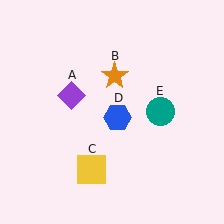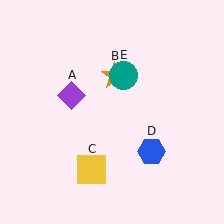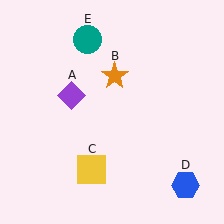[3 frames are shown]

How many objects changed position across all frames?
2 objects changed position: blue hexagon (object D), teal circle (object E).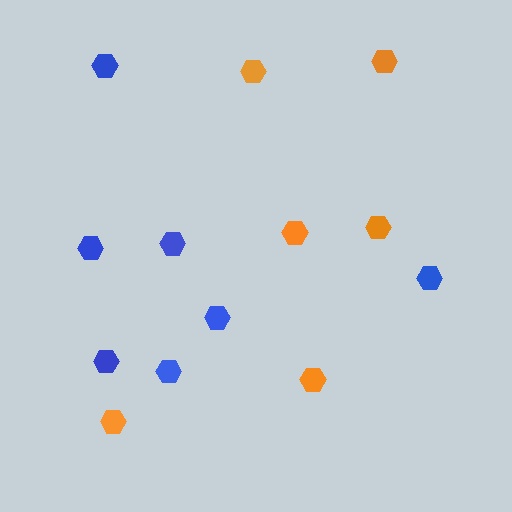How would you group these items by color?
There are 2 groups: one group of blue hexagons (7) and one group of orange hexagons (6).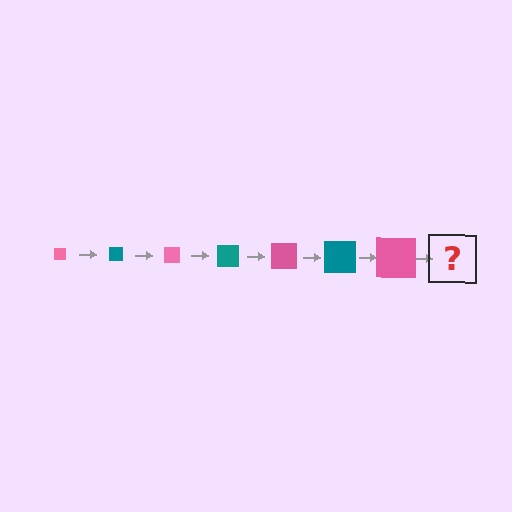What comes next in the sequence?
The next element should be a teal square, larger than the previous one.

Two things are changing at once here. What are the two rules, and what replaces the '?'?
The two rules are that the square grows larger each step and the color cycles through pink and teal. The '?' should be a teal square, larger than the previous one.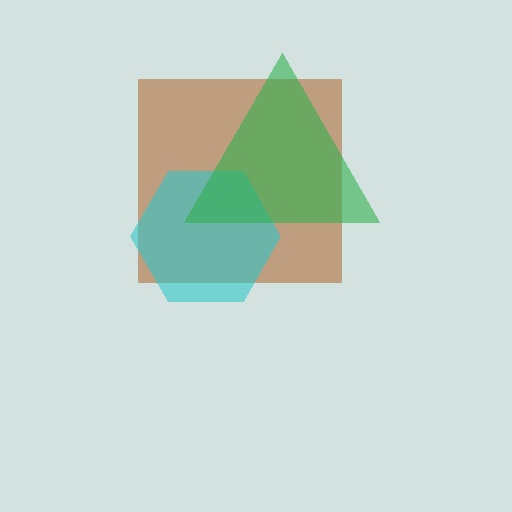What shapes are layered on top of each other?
The layered shapes are: a brown square, a cyan hexagon, a green triangle.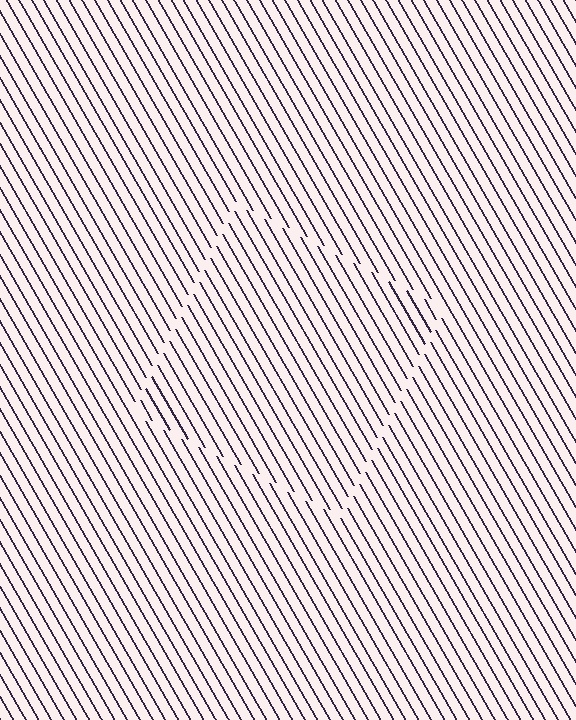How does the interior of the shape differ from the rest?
The interior of the shape contains the same grating, shifted by half a period — the contour is defined by the phase discontinuity where line-ends from the inner and outer gratings abut.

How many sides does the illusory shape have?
4 sides — the line-ends trace a square.